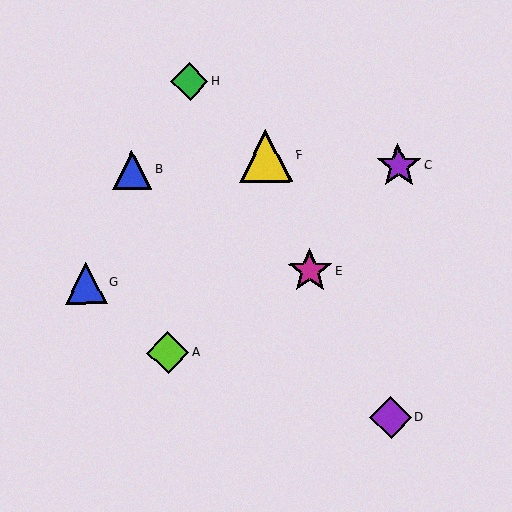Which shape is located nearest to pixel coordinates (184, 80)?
The green diamond (labeled H) at (190, 81) is nearest to that location.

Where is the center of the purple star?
The center of the purple star is at (399, 166).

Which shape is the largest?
The yellow triangle (labeled F) is the largest.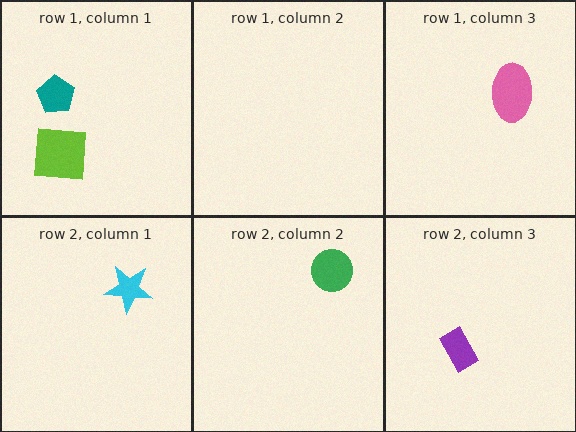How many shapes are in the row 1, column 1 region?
2.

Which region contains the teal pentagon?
The row 1, column 1 region.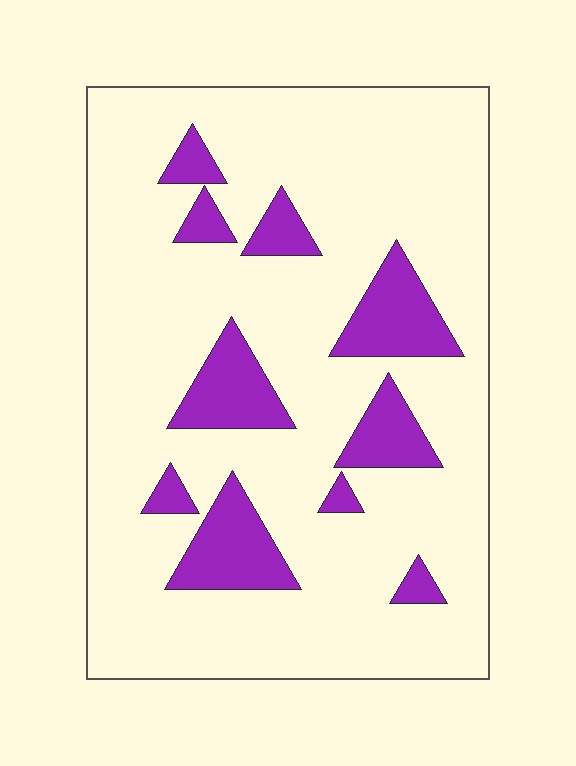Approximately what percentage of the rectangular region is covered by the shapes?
Approximately 15%.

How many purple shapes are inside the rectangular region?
10.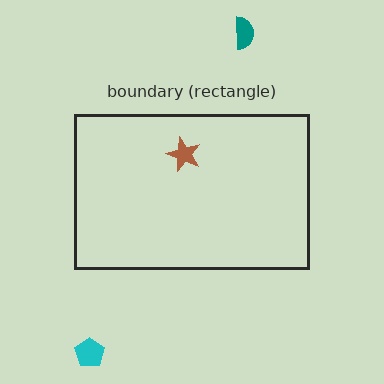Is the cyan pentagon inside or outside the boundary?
Outside.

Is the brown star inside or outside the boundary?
Inside.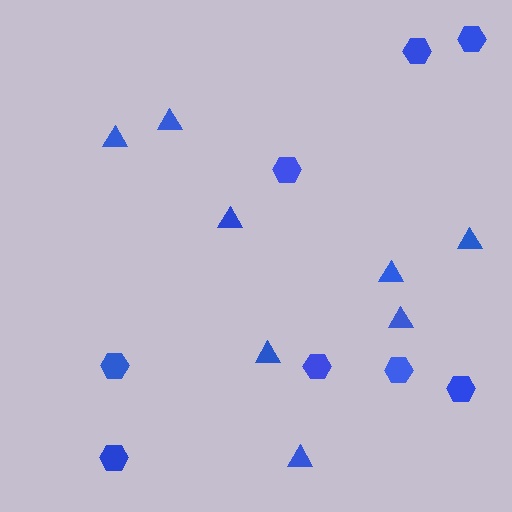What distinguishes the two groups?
There are 2 groups: one group of triangles (8) and one group of hexagons (8).